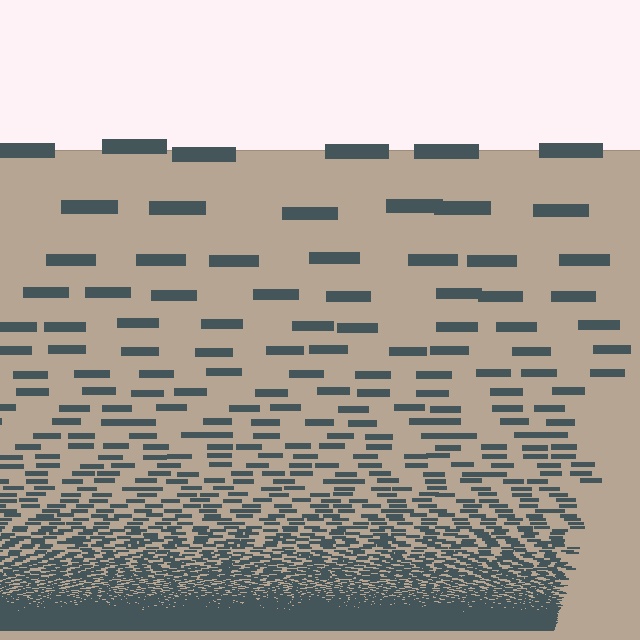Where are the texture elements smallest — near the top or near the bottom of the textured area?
Near the bottom.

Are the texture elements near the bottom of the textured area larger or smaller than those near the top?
Smaller. The gradient is inverted — elements near the bottom are smaller and denser.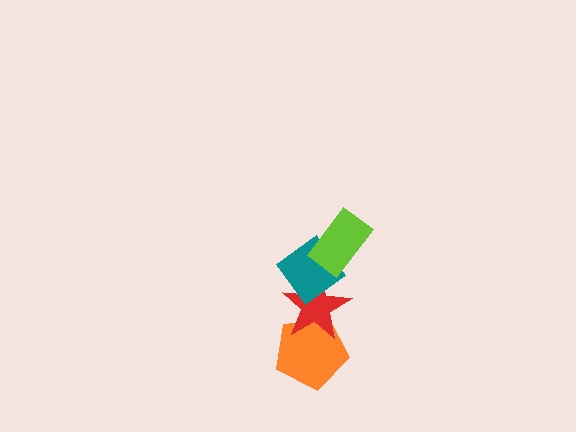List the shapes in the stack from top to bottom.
From top to bottom: the lime rectangle, the teal diamond, the red star, the orange pentagon.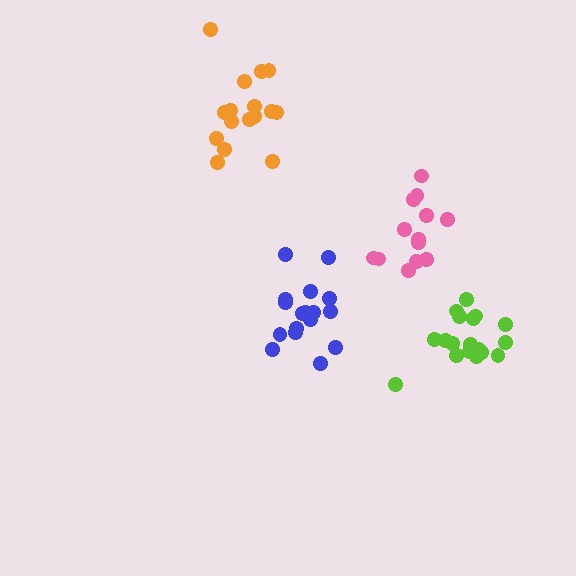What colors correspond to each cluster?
The clusters are colored: pink, blue, orange, lime.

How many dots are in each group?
Group 1: 13 dots, Group 2: 17 dots, Group 3: 16 dots, Group 4: 18 dots (64 total).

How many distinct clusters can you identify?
There are 4 distinct clusters.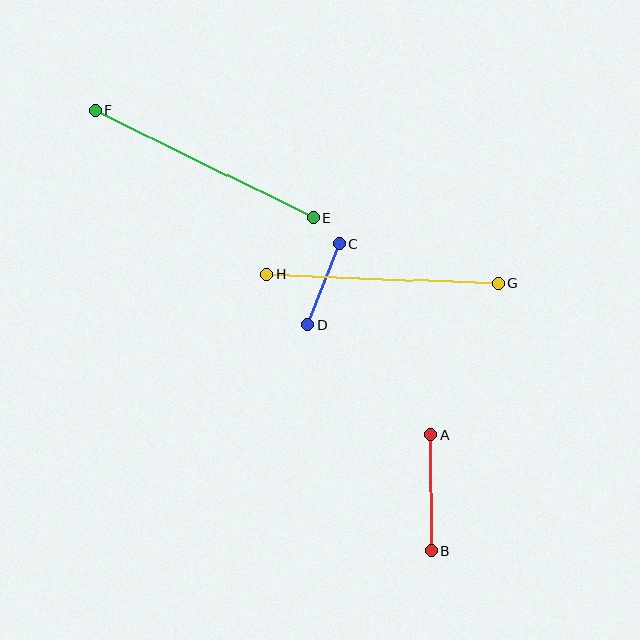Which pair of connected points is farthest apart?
Points E and F are farthest apart.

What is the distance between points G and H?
The distance is approximately 232 pixels.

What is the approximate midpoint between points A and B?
The midpoint is at approximately (431, 493) pixels.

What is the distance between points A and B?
The distance is approximately 116 pixels.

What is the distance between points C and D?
The distance is approximately 87 pixels.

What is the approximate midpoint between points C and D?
The midpoint is at approximately (323, 284) pixels.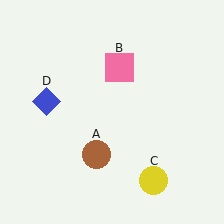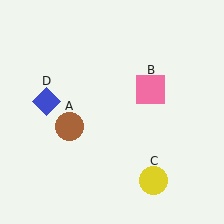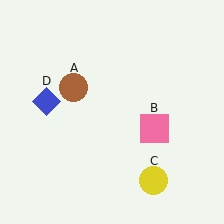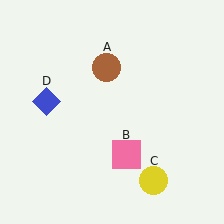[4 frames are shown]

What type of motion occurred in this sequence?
The brown circle (object A), pink square (object B) rotated clockwise around the center of the scene.